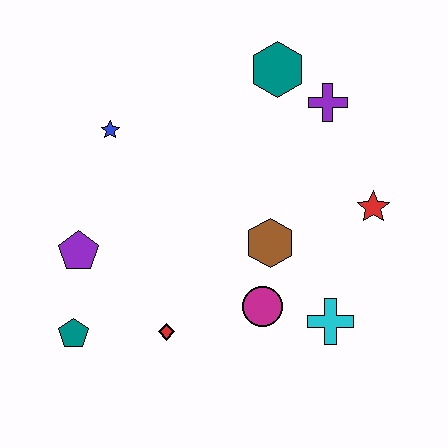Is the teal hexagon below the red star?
No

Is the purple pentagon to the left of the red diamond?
Yes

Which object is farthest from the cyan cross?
The blue star is farthest from the cyan cross.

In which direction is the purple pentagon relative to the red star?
The purple pentagon is to the left of the red star.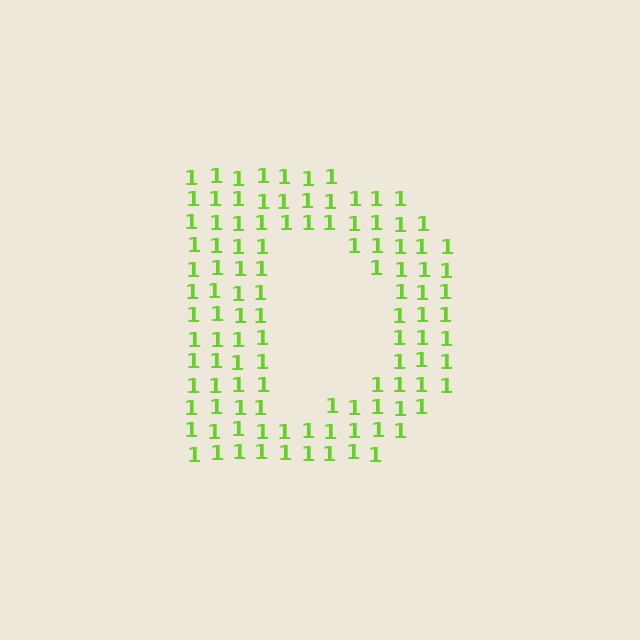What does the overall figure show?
The overall figure shows the letter D.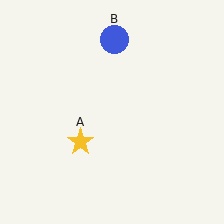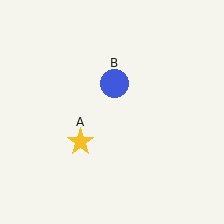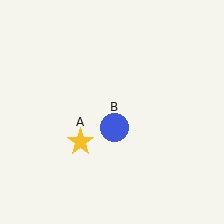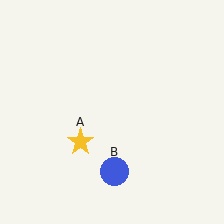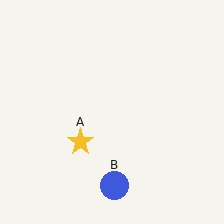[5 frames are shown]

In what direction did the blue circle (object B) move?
The blue circle (object B) moved down.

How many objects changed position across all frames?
1 object changed position: blue circle (object B).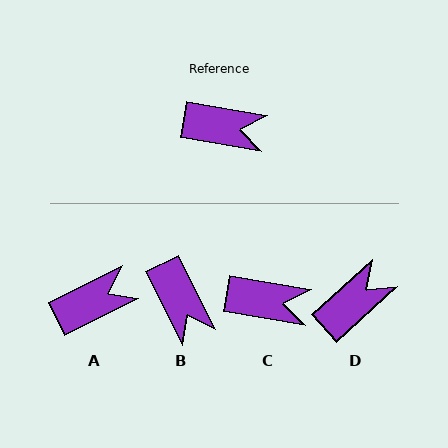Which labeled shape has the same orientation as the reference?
C.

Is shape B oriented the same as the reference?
No, it is off by about 54 degrees.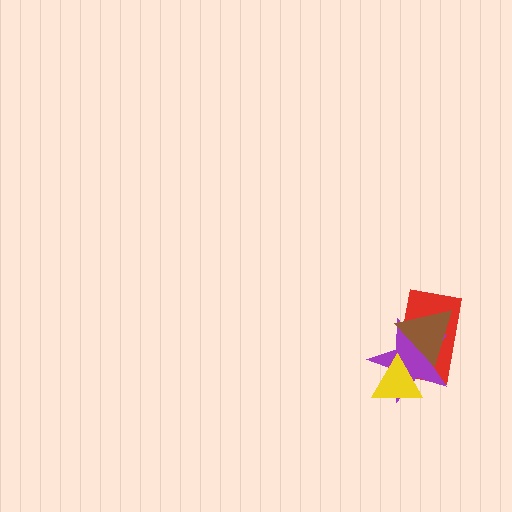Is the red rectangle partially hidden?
Yes, it is partially covered by another shape.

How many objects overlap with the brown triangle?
2 objects overlap with the brown triangle.